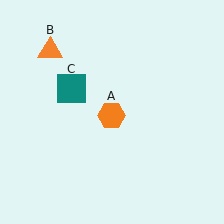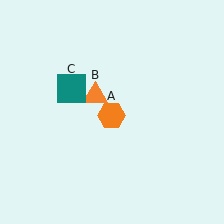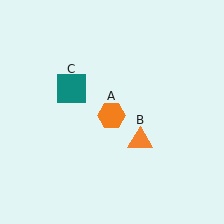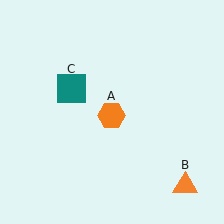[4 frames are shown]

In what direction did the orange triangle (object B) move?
The orange triangle (object B) moved down and to the right.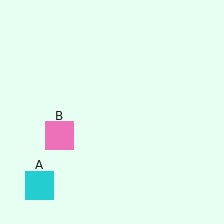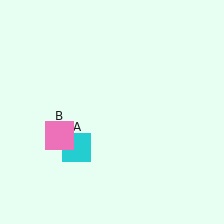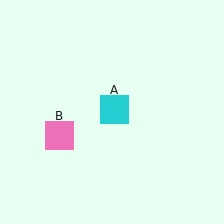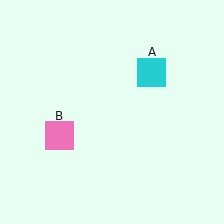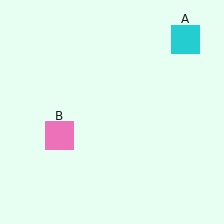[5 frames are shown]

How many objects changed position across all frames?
1 object changed position: cyan square (object A).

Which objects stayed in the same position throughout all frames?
Pink square (object B) remained stationary.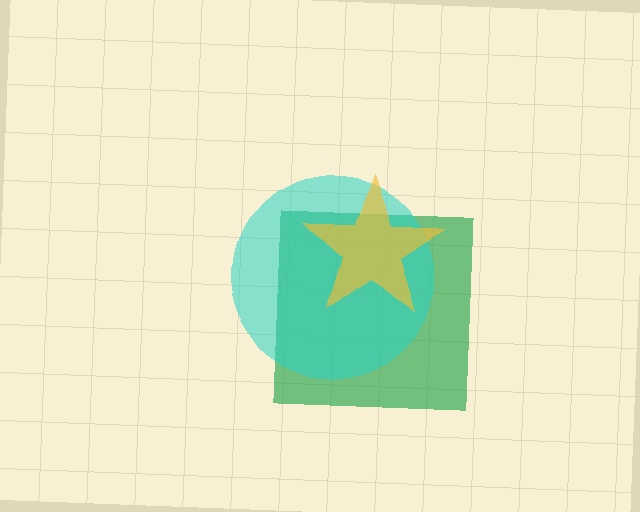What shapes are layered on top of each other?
The layered shapes are: a green square, a cyan circle, a yellow star.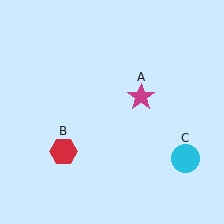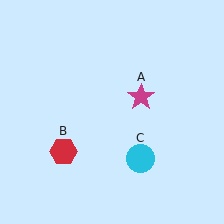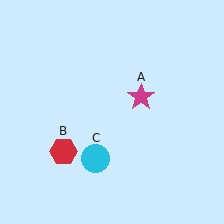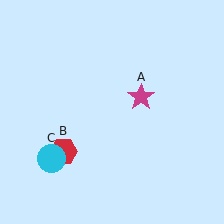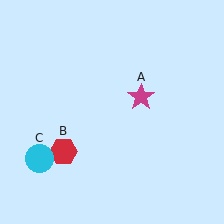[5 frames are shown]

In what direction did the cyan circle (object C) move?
The cyan circle (object C) moved left.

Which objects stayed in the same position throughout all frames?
Magenta star (object A) and red hexagon (object B) remained stationary.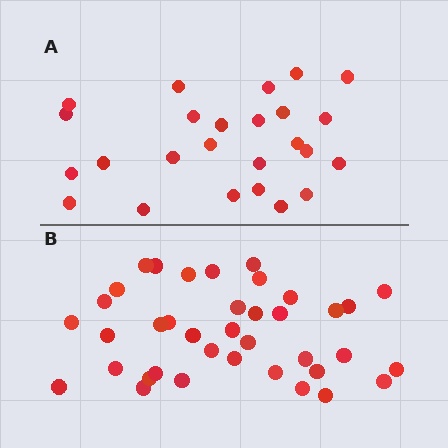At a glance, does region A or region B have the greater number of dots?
Region B (the bottom region) has more dots.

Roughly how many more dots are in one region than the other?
Region B has approximately 15 more dots than region A.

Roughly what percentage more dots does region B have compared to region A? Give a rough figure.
About 50% more.